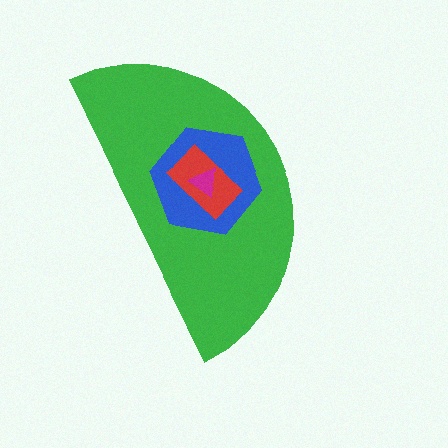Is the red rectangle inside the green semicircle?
Yes.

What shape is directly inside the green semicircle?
The blue hexagon.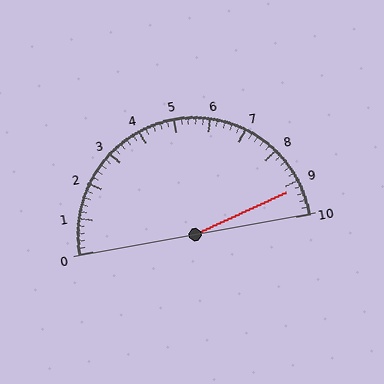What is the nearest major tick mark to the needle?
The nearest major tick mark is 9.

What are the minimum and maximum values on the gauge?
The gauge ranges from 0 to 10.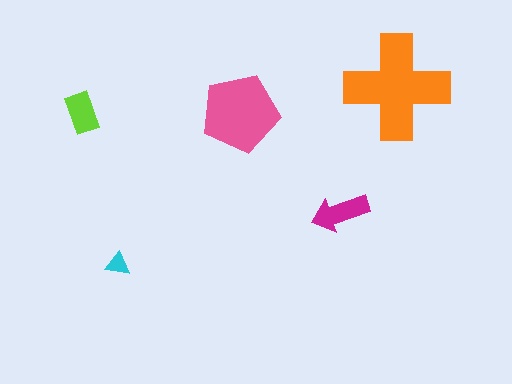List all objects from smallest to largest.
The cyan triangle, the lime rectangle, the magenta arrow, the pink pentagon, the orange cross.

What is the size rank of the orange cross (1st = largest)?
1st.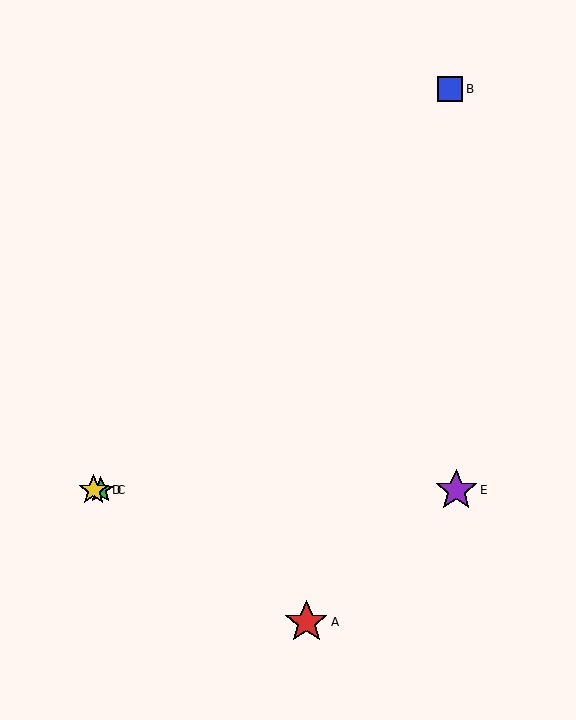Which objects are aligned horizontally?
Objects C, D, E are aligned horizontally.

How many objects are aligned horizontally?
3 objects (C, D, E) are aligned horizontally.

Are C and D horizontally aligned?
Yes, both are at y≈490.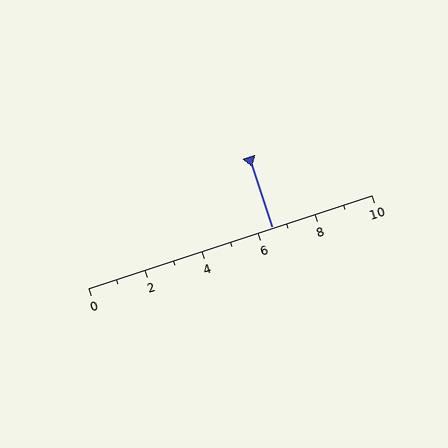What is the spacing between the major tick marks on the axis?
The major ticks are spaced 2 apart.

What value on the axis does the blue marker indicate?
The marker indicates approximately 6.5.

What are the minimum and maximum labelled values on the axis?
The axis runs from 0 to 10.